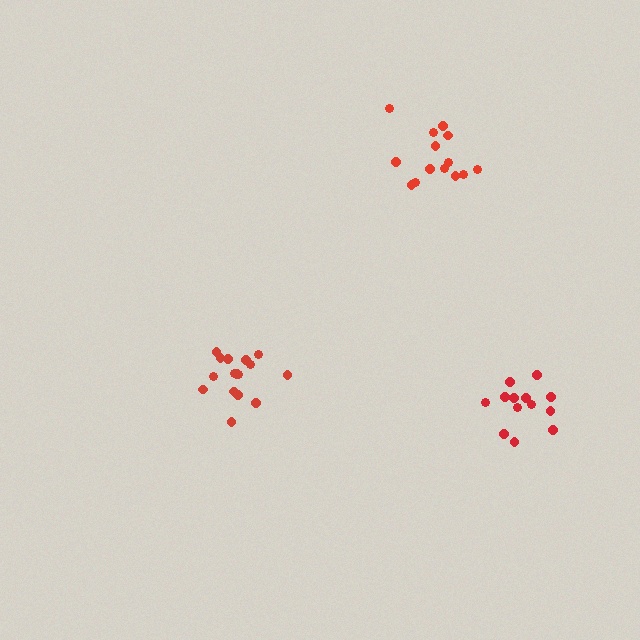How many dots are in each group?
Group 1: 14 dots, Group 2: 16 dots, Group 3: 13 dots (43 total).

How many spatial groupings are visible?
There are 3 spatial groupings.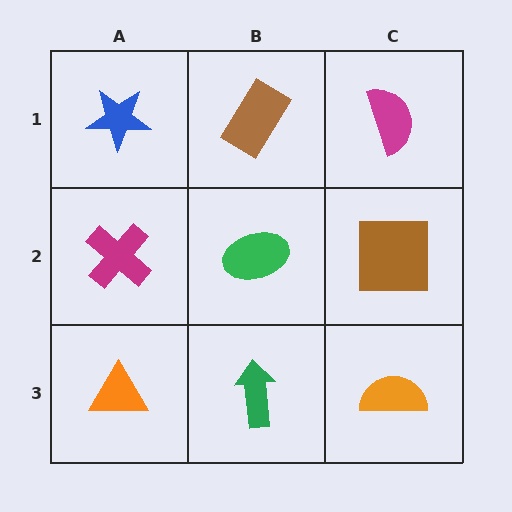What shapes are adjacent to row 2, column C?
A magenta semicircle (row 1, column C), an orange semicircle (row 3, column C), a green ellipse (row 2, column B).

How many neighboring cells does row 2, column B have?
4.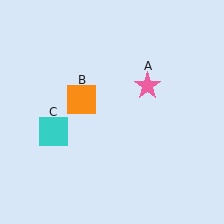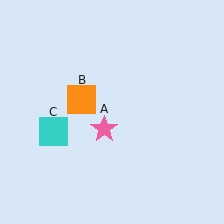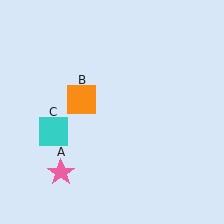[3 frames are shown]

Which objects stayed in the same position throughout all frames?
Orange square (object B) and cyan square (object C) remained stationary.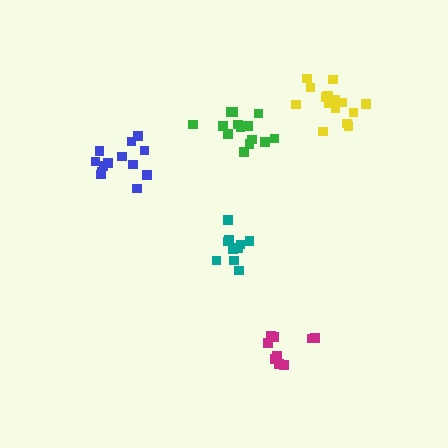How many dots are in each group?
Group 1: 13 dots, Group 2: 14 dots, Group 3: 15 dots, Group 4: 11 dots, Group 5: 9 dots (62 total).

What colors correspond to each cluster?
The clusters are colored: blue, green, yellow, teal, magenta.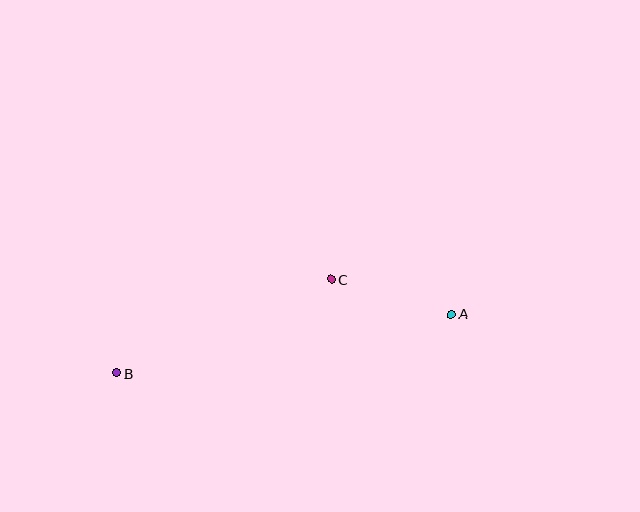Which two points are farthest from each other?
Points A and B are farthest from each other.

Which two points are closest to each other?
Points A and C are closest to each other.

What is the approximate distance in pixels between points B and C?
The distance between B and C is approximately 234 pixels.